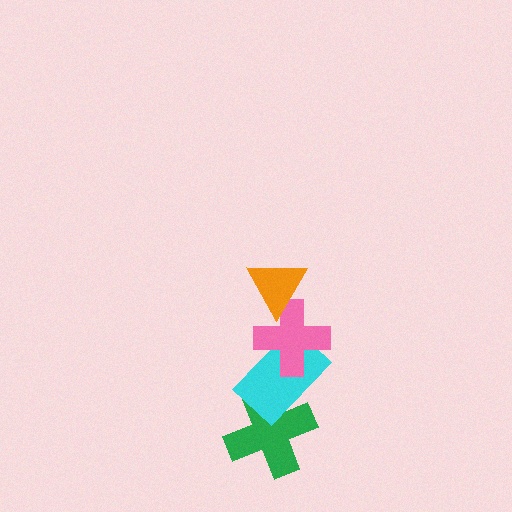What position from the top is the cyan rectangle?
The cyan rectangle is 3rd from the top.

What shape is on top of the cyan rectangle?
The pink cross is on top of the cyan rectangle.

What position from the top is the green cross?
The green cross is 4th from the top.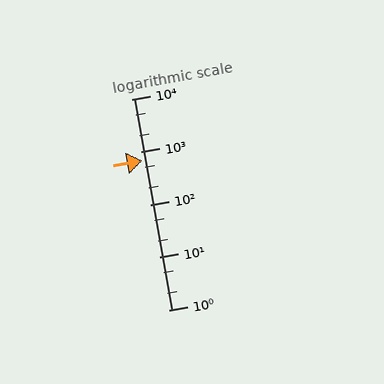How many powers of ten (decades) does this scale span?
The scale spans 4 decades, from 1 to 10000.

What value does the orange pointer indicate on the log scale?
The pointer indicates approximately 670.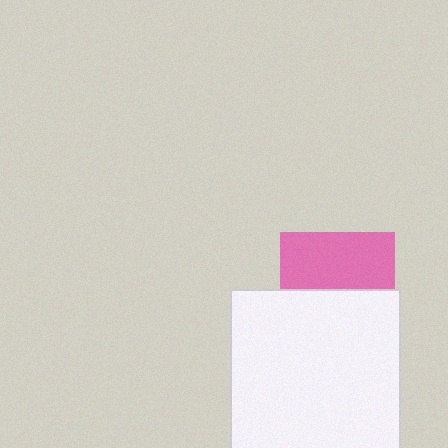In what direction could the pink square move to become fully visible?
The pink square could move up. That would shift it out from behind the white square entirely.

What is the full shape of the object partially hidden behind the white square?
The partially hidden object is a pink square.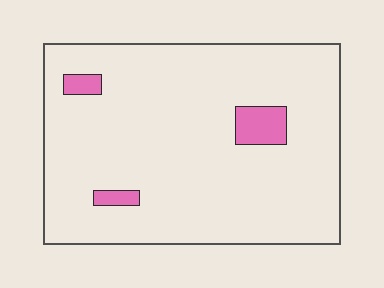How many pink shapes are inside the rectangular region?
3.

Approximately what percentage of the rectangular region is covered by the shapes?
Approximately 5%.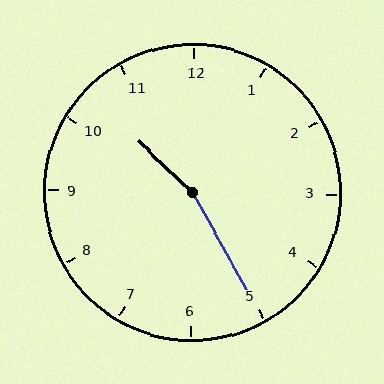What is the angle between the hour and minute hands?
Approximately 162 degrees.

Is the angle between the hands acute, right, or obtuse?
It is obtuse.